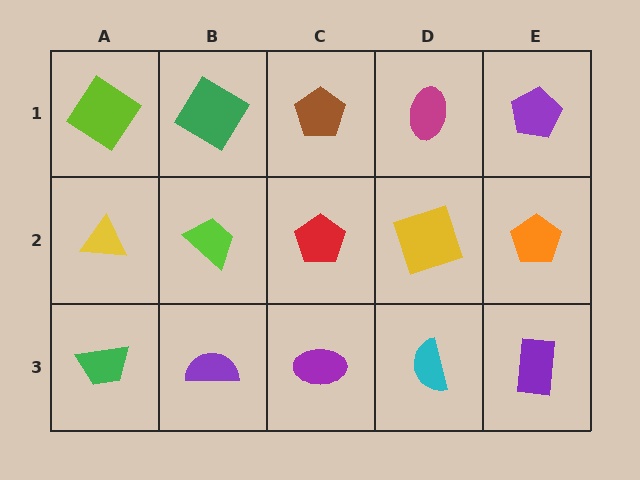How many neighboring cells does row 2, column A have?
3.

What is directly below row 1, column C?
A red pentagon.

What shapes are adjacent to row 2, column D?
A magenta ellipse (row 1, column D), a cyan semicircle (row 3, column D), a red pentagon (row 2, column C), an orange pentagon (row 2, column E).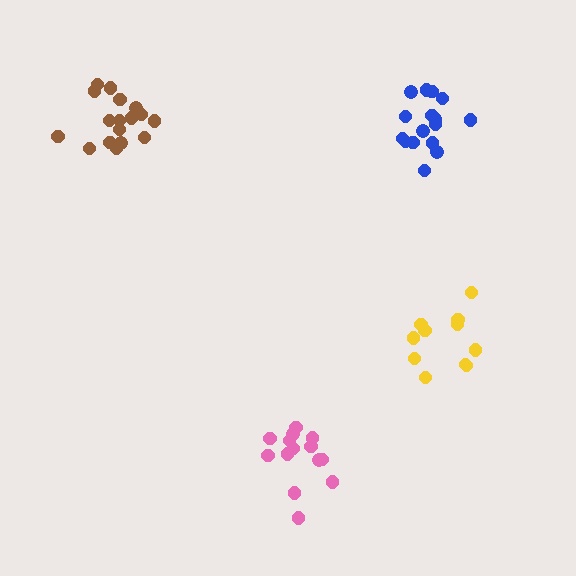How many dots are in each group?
Group 1: 16 dots, Group 2: 11 dots, Group 3: 14 dots, Group 4: 17 dots (58 total).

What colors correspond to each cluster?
The clusters are colored: blue, yellow, pink, brown.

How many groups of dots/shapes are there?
There are 4 groups.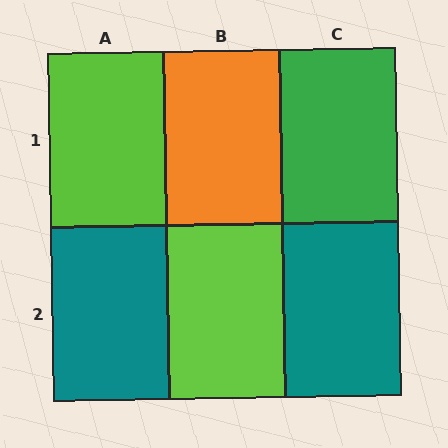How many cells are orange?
1 cell is orange.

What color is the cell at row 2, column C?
Teal.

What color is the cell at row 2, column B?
Lime.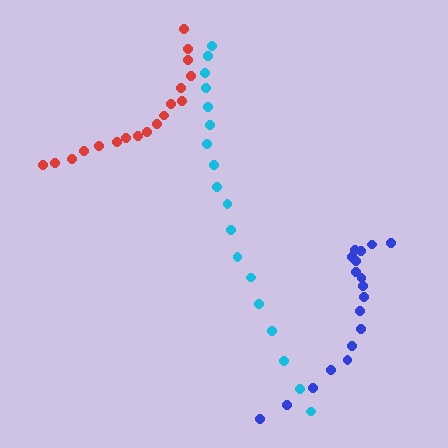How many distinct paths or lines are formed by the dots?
There are 3 distinct paths.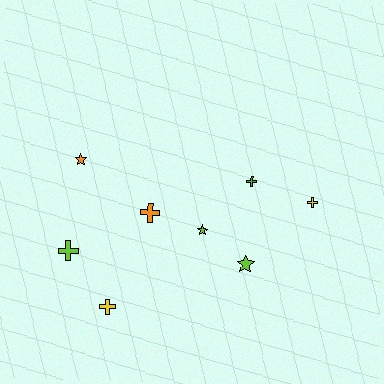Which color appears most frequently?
Lime, with 3 objects.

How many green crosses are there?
There is 1 green cross.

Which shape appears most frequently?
Cross, with 5 objects.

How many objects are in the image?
There are 8 objects.